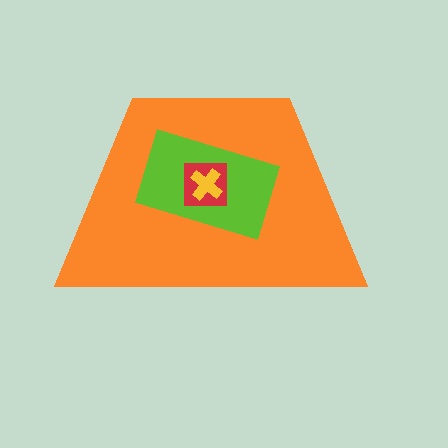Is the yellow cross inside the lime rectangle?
Yes.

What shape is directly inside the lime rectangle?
The red square.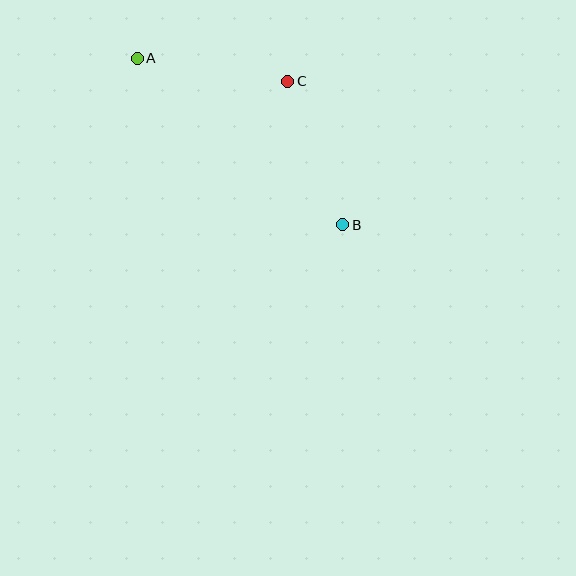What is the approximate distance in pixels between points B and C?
The distance between B and C is approximately 154 pixels.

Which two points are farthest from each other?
Points A and B are farthest from each other.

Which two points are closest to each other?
Points A and C are closest to each other.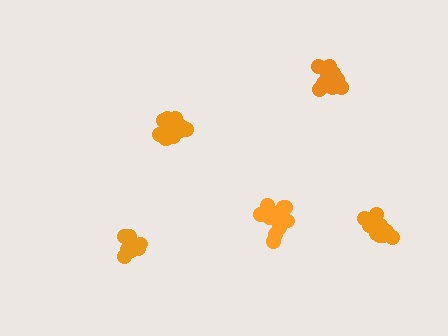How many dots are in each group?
Group 1: 15 dots, Group 2: 14 dots, Group 3: 11 dots, Group 4: 13 dots, Group 5: 12 dots (65 total).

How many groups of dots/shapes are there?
There are 5 groups.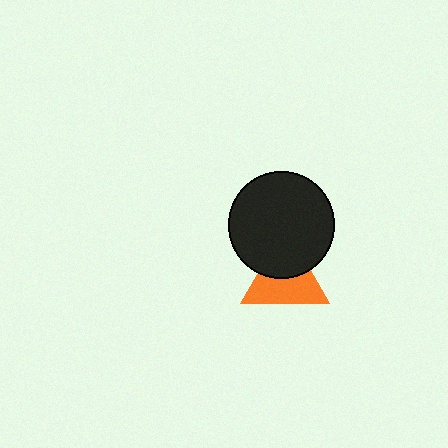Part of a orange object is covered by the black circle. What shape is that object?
It is a triangle.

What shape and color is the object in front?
The object in front is a black circle.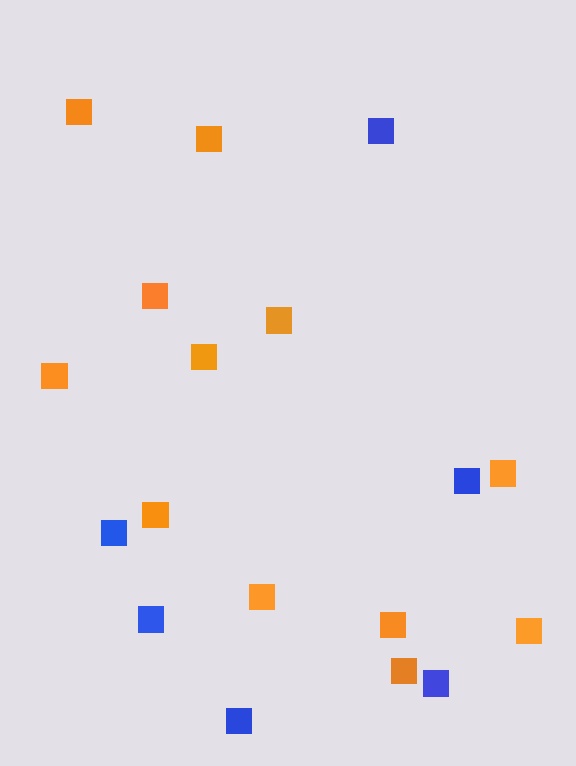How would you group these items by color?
There are 2 groups: one group of orange squares (12) and one group of blue squares (6).